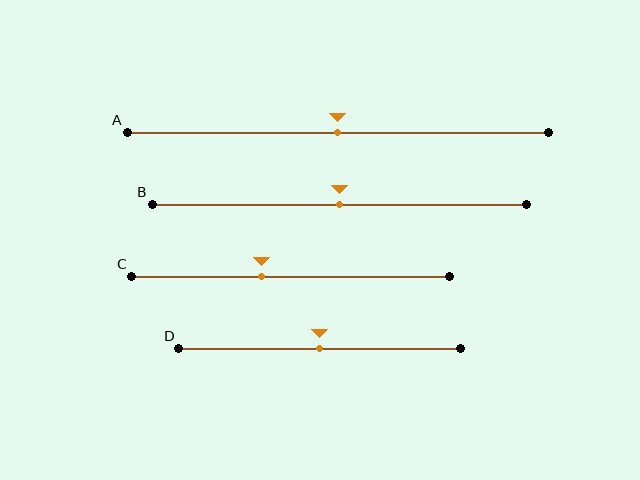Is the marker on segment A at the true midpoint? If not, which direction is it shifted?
Yes, the marker on segment A is at the true midpoint.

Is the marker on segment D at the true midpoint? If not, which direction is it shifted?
Yes, the marker on segment D is at the true midpoint.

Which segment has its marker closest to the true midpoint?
Segment A has its marker closest to the true midpoint.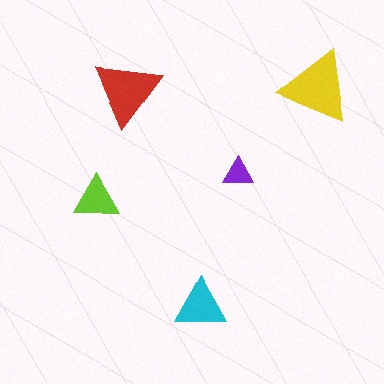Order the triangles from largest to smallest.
the yellow one, the red one, the cyan one, the lime one, the purple one.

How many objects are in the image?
There are 5 objects in the image.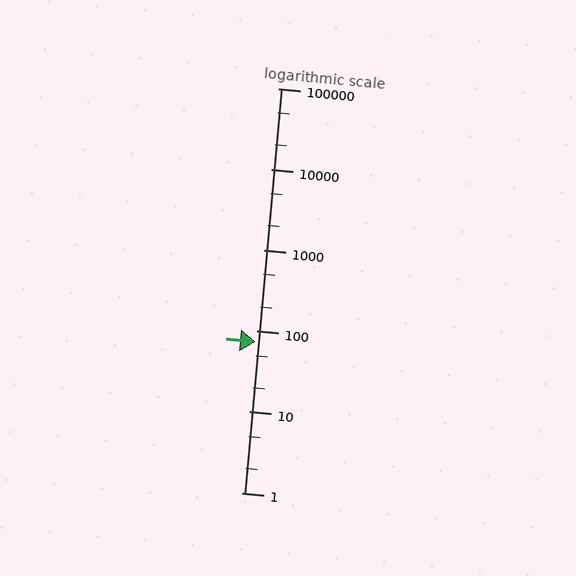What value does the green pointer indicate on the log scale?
The pointer indicates approximately 73.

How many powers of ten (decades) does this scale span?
The scale spans 5 decades, from 1 to 100000.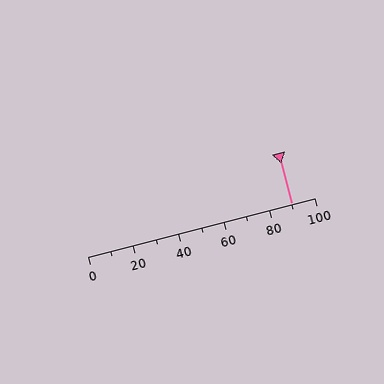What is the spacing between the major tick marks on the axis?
The major ticks are spaced 20 apart.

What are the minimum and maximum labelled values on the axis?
The axis runs from 0 to 100.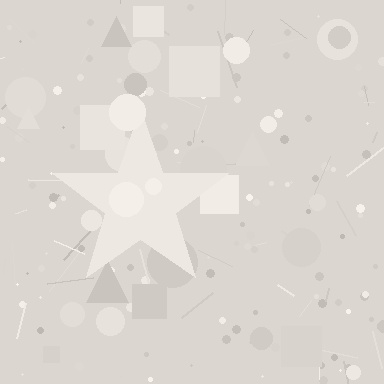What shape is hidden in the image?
A star is hidden in the image.